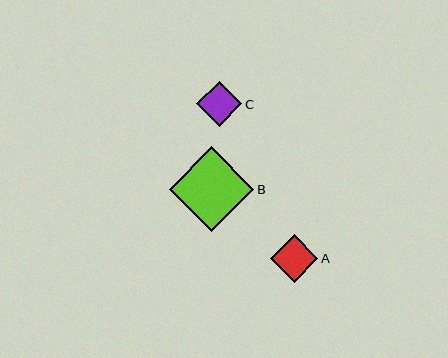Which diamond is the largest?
Diamond B is the largest with a size of approximately 85 pixels.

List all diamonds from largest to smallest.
From largest to smallest: B, A, C.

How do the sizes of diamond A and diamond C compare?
Diamond A and diamond C are approximately the same size.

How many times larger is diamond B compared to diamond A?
Diamond B is approximately 1.8 times the size of diamond A.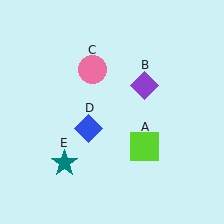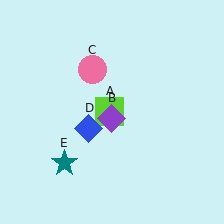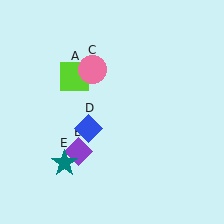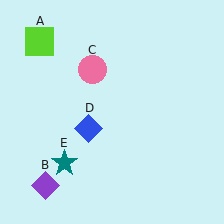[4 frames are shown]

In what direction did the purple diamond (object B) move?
The purple diamond (object B) moved down and to the left.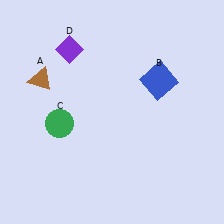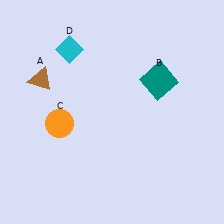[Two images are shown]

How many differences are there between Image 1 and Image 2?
There are 3 differences between the two images.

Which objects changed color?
B changed from blue to teal. C changed from green to orange. D changed from purple to cyan.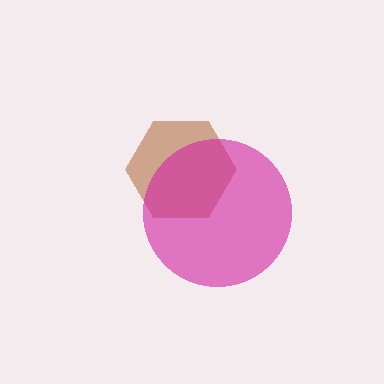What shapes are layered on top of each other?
The layered shapes are: a brown hexagon, a magenta circle.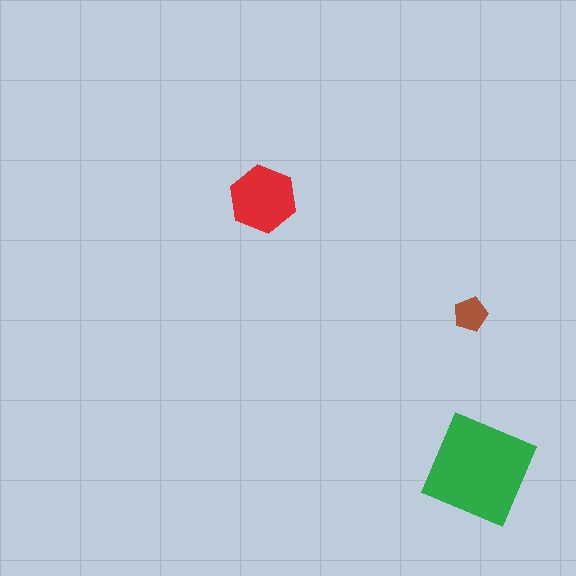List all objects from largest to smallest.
The green square, the red hexagon, the brown pentagon.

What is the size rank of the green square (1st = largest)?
1st.